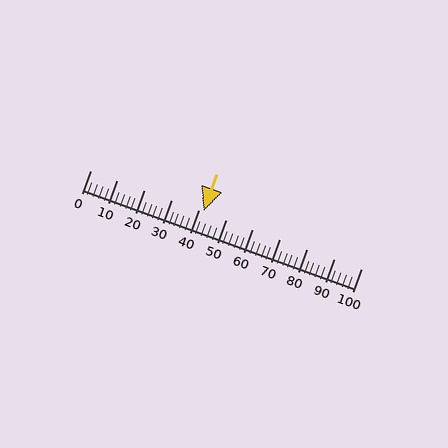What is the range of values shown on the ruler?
The ruler shows values from 0 to 100.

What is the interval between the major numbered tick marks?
The major tick marks are spaced 10 units apart.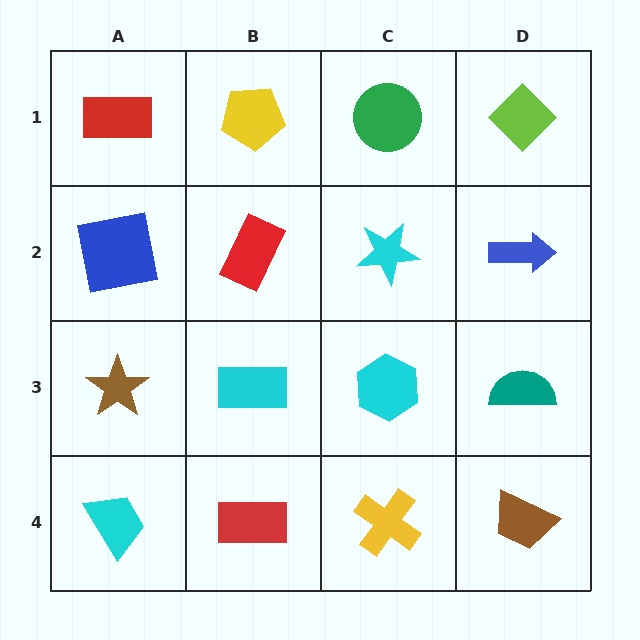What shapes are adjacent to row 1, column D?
A blue arrow (row 2, column D), a green circle (row 1, column C).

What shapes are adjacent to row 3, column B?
A red rectangle (row 2, column B), a red rectangle (row 4, column B), a brown star (row 3, column A), a cyan hexagon (row 3, column C).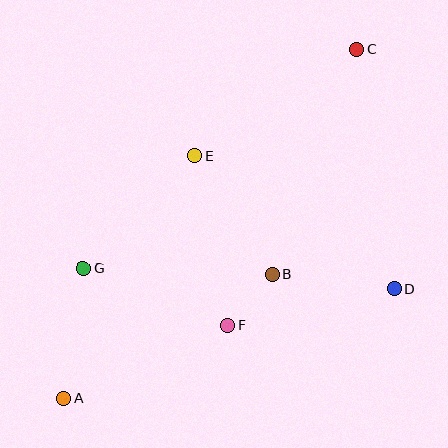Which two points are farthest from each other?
Points A and C are farthest from each other.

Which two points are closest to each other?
Points B and F are closest to each other.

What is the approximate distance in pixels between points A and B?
The distance between A and B is approximately 242 pixels.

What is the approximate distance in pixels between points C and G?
The distance between C and G is approximately 350 pixels.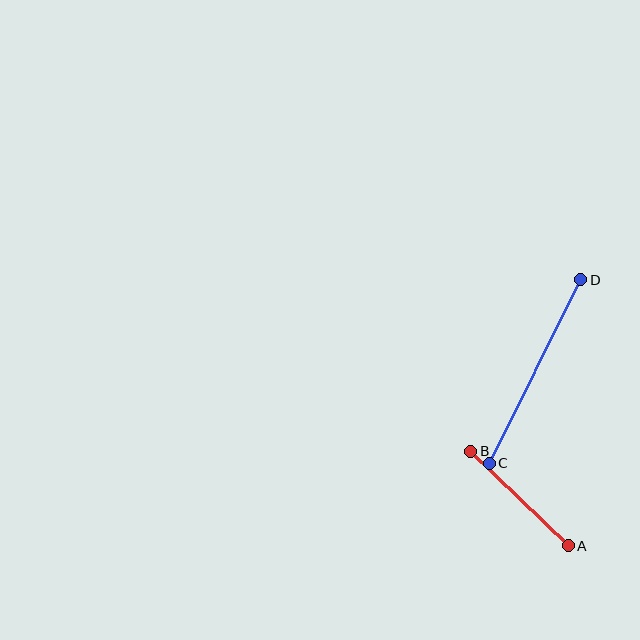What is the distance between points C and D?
The distance is approximately 206 pixels.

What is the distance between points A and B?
The distance is approximately 136 pixels.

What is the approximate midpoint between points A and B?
The midpoint is at approximately (519, 498) pixels.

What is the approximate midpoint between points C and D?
The midpoint is at approximately (535, 372) pixels.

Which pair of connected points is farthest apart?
Points C and D are farthest apart.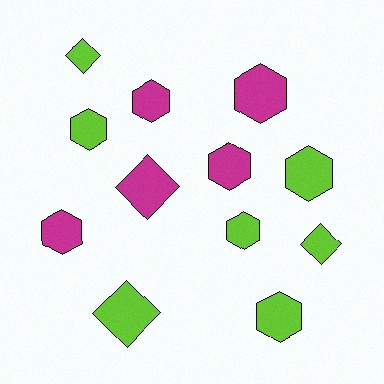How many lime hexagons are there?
There are 4 lime hexagons.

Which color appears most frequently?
Lime, with 7 objects.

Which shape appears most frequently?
Hexagon, with 8 objects.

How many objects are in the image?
There are 12 objects.